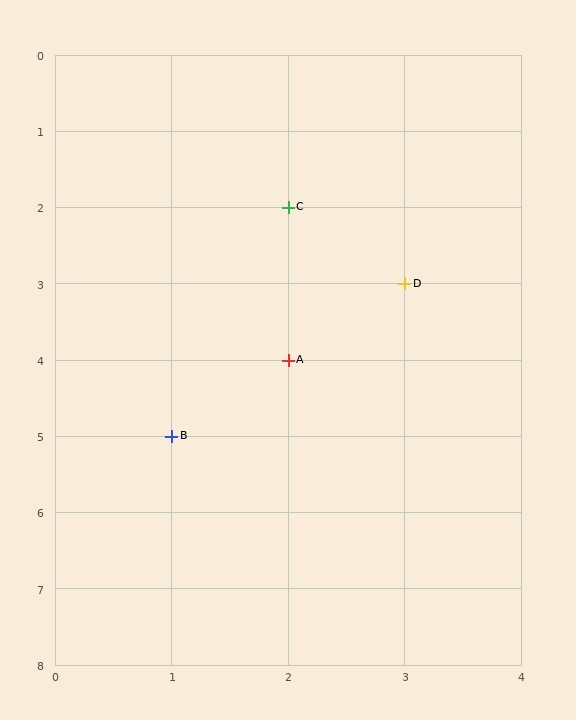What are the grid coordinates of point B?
Point B is at grid coordinates (1, 5).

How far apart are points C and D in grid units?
Points C and D are 1 column and 1 row apart (about 1.4 grid units diagonally).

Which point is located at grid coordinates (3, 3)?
Point D is at (3, 3).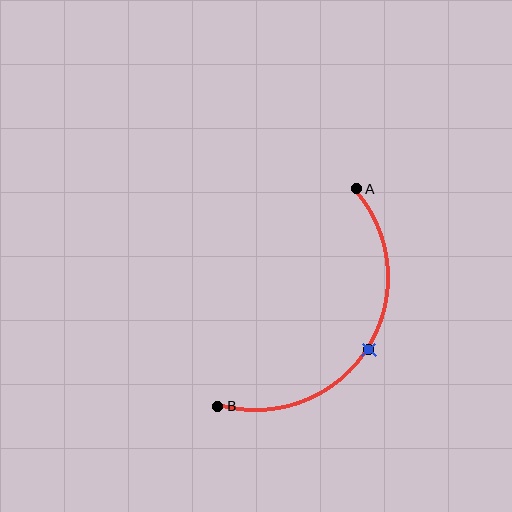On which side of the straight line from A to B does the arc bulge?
The arc bulges to the right of the straight line connecting A and B.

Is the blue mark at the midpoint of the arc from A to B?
Yes. The blue mark lies on the arc at equal arc-length from both A and B — it is the arc midpoint.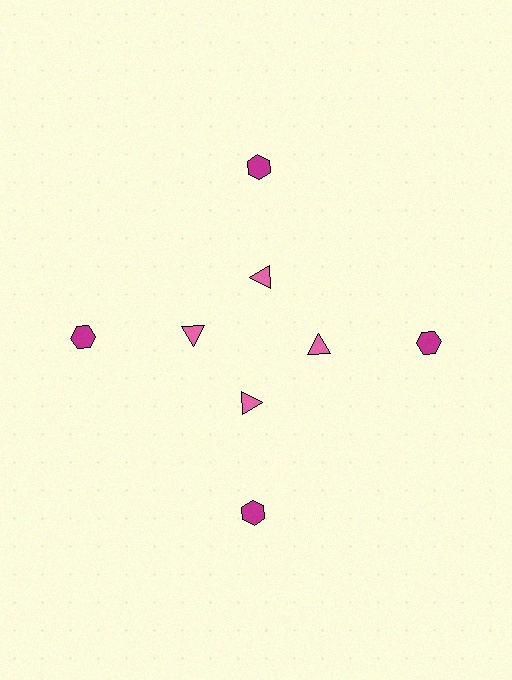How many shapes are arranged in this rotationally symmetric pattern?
There are 8 shapes, arranged in 4 groups of 2.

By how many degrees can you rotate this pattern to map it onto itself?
The pattern maps onto itself every 90 degrees of rotation.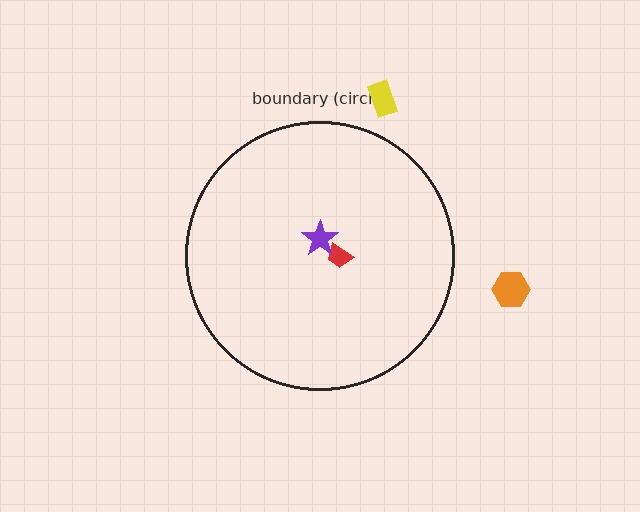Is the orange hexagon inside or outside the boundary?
Outside.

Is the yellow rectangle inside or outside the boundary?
Outside.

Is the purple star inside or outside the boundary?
Inside.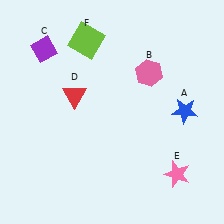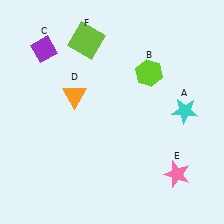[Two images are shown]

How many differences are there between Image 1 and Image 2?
There are 3 differences between the two images.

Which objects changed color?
A changed from blue to cyan. B changed from pink to lime. D changed from red to orange.